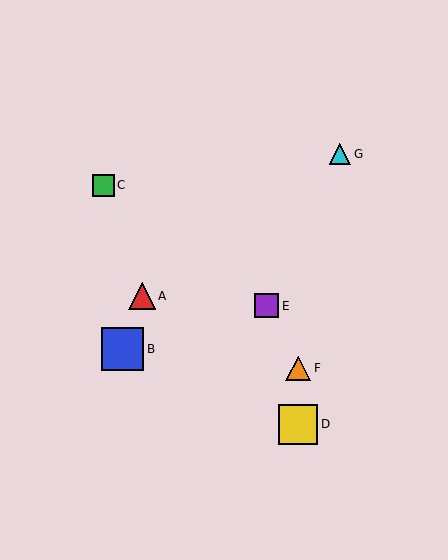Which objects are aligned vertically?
Objects D, F are aligned vertically.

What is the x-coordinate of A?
Object A is at x≈142.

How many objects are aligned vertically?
2 objects (D, F) are aligned vertically.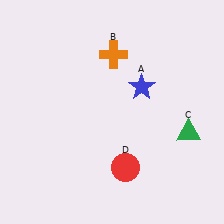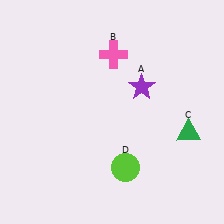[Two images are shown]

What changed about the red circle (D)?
In Image 1, D is red. In Image 2, it changed to lime.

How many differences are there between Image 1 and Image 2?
There are 3 differences between the two images.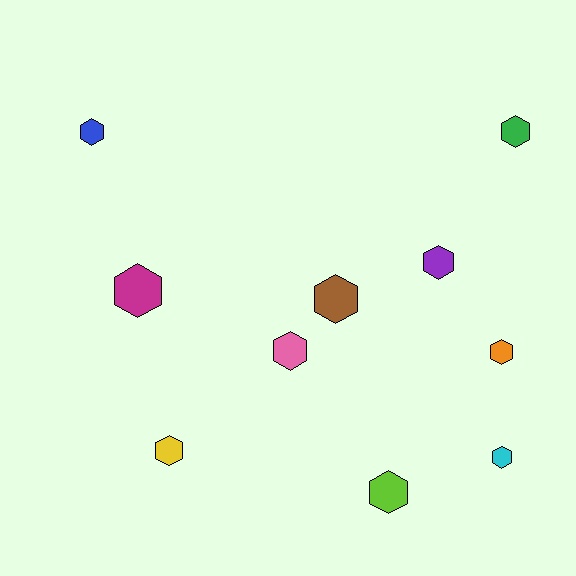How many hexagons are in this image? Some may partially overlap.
There are 10 hexagons.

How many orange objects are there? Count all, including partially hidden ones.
There is 1 orange object.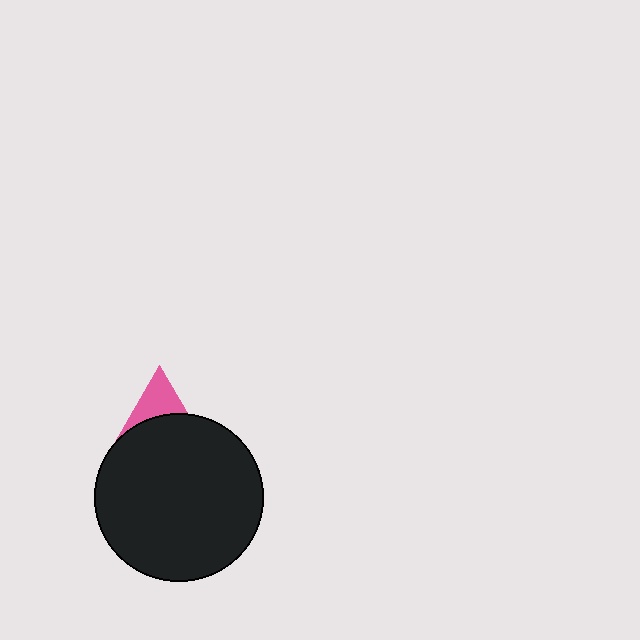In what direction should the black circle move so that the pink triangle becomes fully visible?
The black circle should move down. That is the shortest direction to clear the overlap and leave the pink triangle fully visible.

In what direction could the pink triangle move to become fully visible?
The pink triangle could move up. That would shift it out from behind the black circle entirely.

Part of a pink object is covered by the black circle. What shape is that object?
It is a triangle.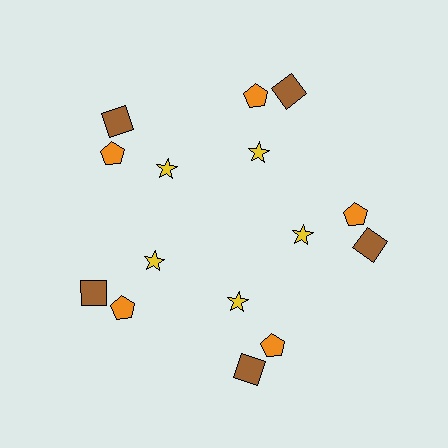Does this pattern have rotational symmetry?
Yes, this pattern has 5-fold rotational symmetry. It looks the same after rotating 72 degrees around the center.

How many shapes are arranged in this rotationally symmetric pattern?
There are 15 shapes, arranged in 5 groups of 3.